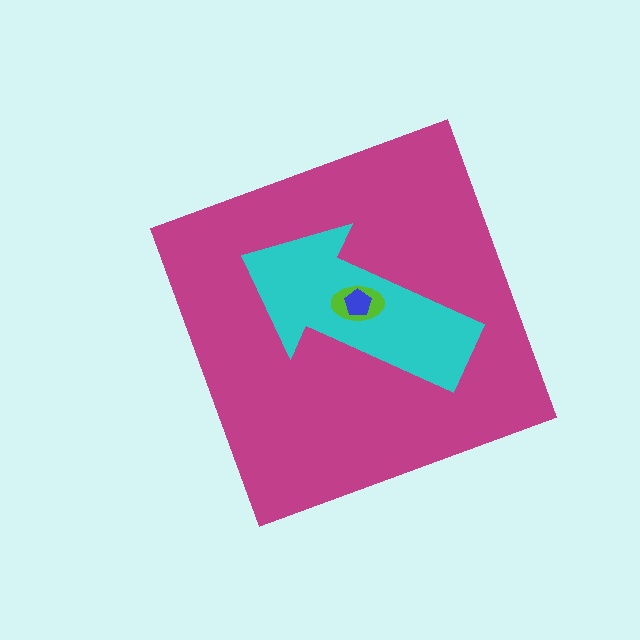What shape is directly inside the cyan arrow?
The lime ellipse.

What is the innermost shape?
The blue pentagon.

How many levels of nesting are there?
4.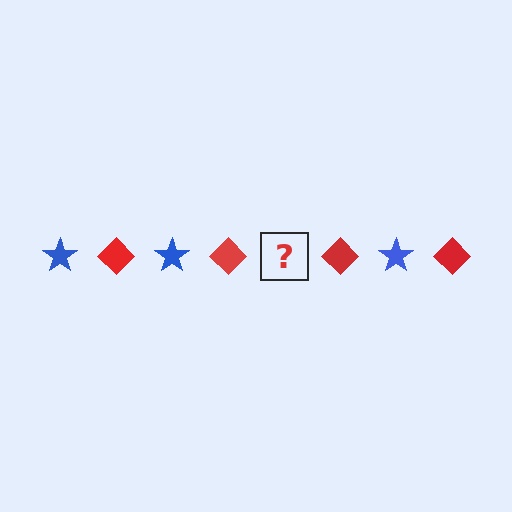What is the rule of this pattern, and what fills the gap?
The rule is that the pattern alternates between blue star and red diamond. The gap should be filled with a blue star.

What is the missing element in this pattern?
The missing element is a blue star.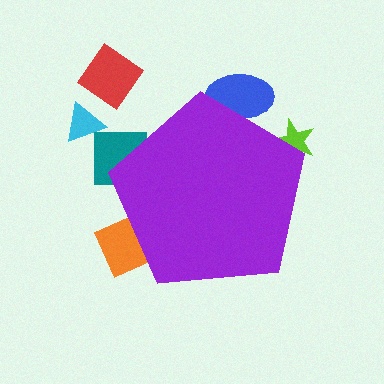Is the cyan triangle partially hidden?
No, the cyan triangle is fully visible.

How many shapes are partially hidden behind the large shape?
4 shapes are partially hidden.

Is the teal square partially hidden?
Yes, the teal square is partially hidden behind the purple pentagon.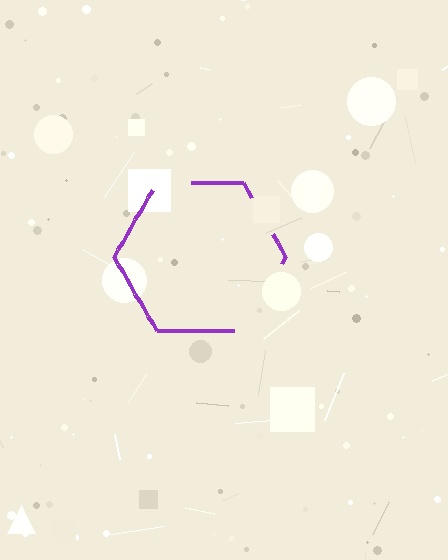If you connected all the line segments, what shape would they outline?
They would outline a hexagon.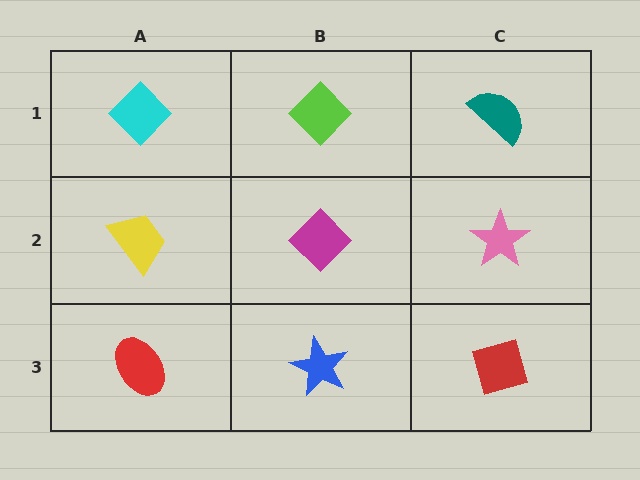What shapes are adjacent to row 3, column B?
A magenta diamond (row 2, column B), a red ellipse (row 3, column A), a red diamond (row 3, column C).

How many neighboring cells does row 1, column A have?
2.